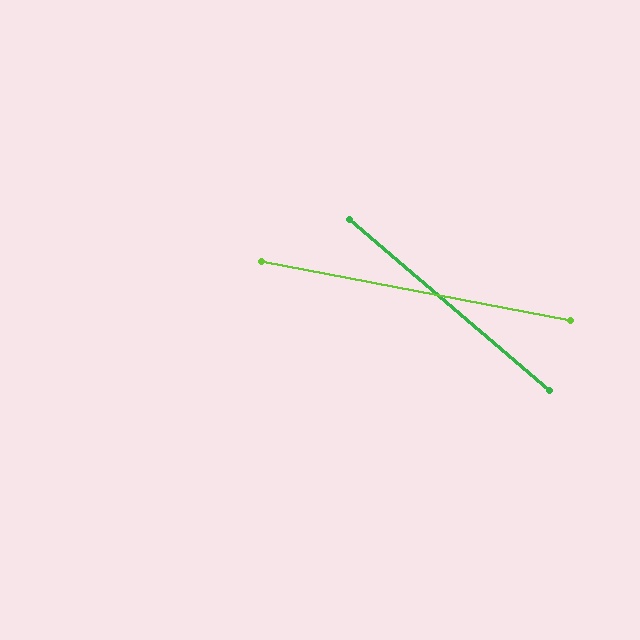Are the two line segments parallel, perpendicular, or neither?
Neither parallel nor perpendicular — they differ by about 30°.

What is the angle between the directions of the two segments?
Approximately 30 degrees.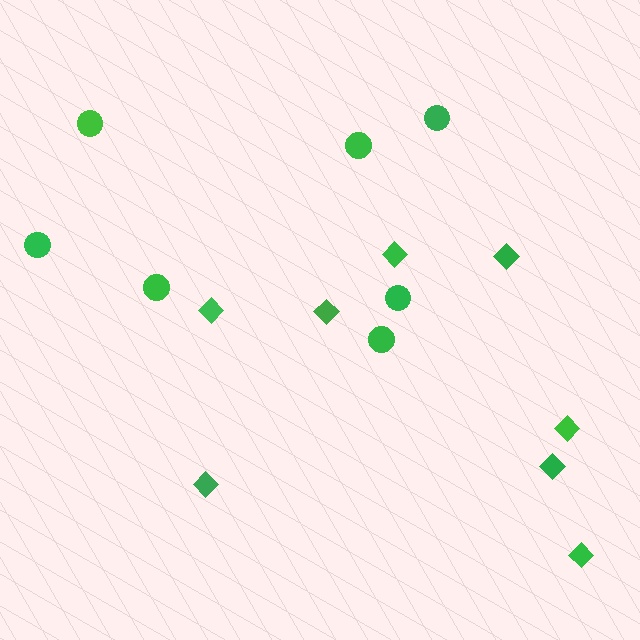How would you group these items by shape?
There are 2 groups: one group of diamonds (8) and one group of circles (7).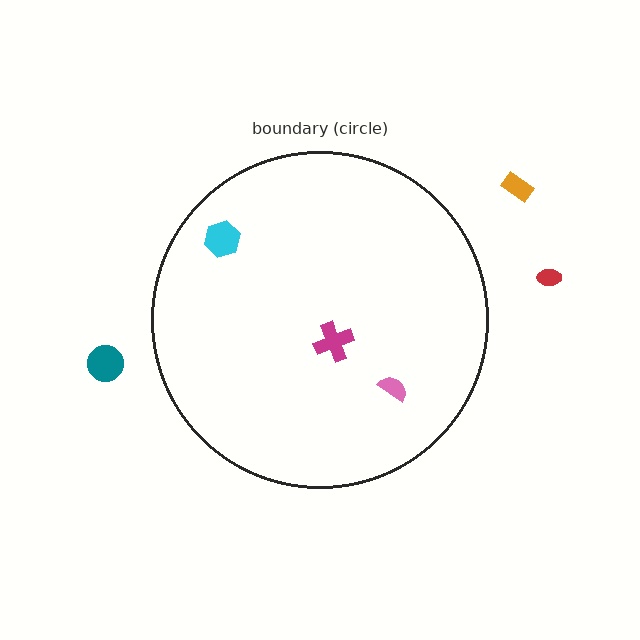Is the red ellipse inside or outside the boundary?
Outside.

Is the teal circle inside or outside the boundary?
Outside.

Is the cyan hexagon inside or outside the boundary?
Inside.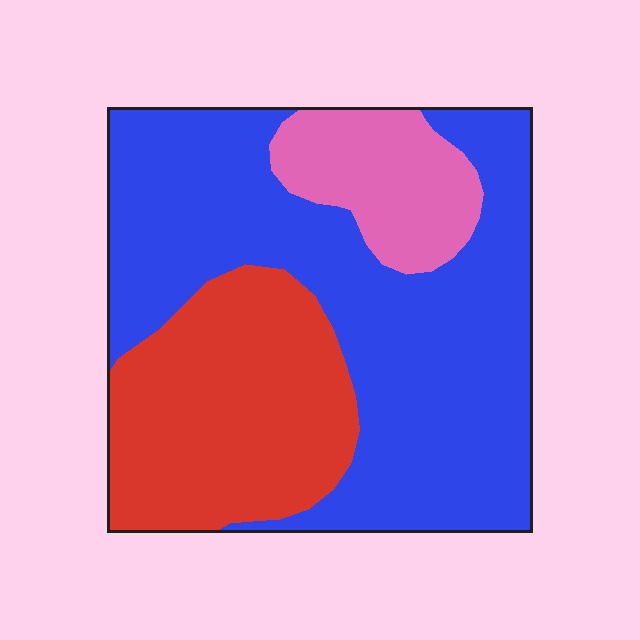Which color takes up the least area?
Pink, at roughly 15%.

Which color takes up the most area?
Blue, at roughly 55%.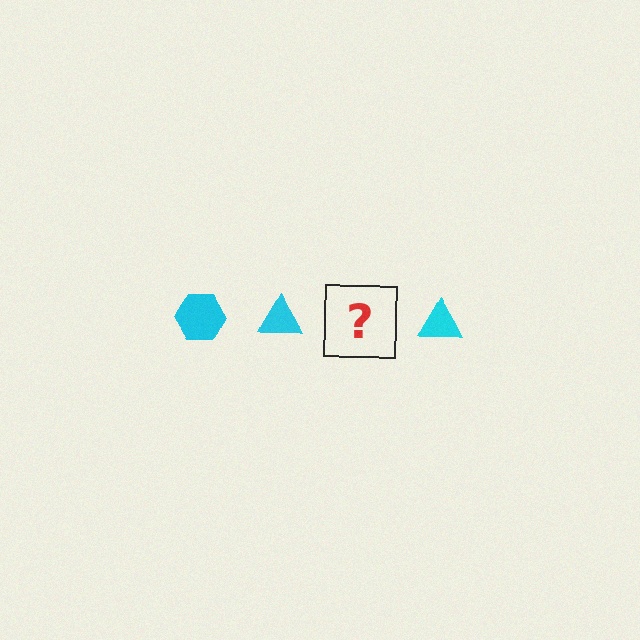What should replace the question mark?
The question mark should be replaced with a cyan hexagon.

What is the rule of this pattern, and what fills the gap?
The rule is that the pattern cycles through hexagon, triangle shapes in cyan. The gap should be filled with a cyan hexagon.